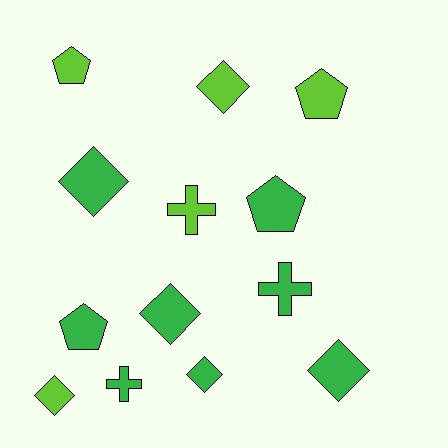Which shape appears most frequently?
Diamond, with 6 objects.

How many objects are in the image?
There are 13 objects.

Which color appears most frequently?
Green, with 8 objects.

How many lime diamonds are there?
There are 2 lime diamonds.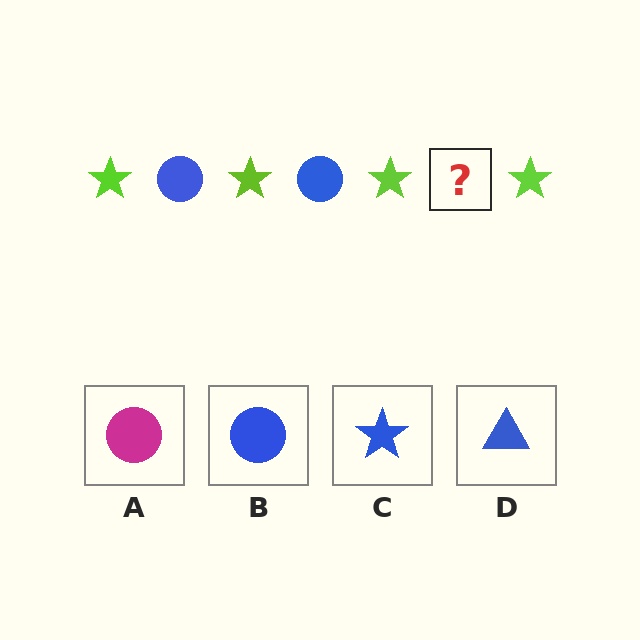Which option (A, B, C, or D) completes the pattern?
B.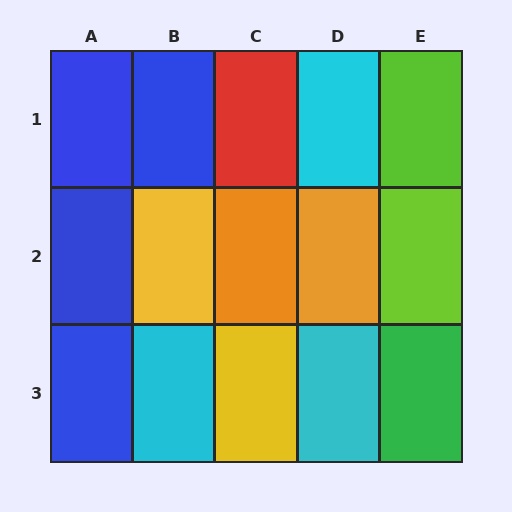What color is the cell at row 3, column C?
Yellow.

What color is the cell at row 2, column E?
Lime.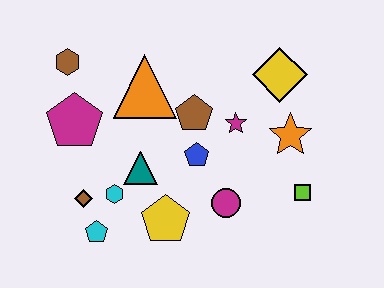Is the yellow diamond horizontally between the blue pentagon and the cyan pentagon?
No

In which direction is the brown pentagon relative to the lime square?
The brown pentagon is to the left of the lime square.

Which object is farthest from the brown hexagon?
The lime square is farthest from the brown hexagon.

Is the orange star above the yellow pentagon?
Yes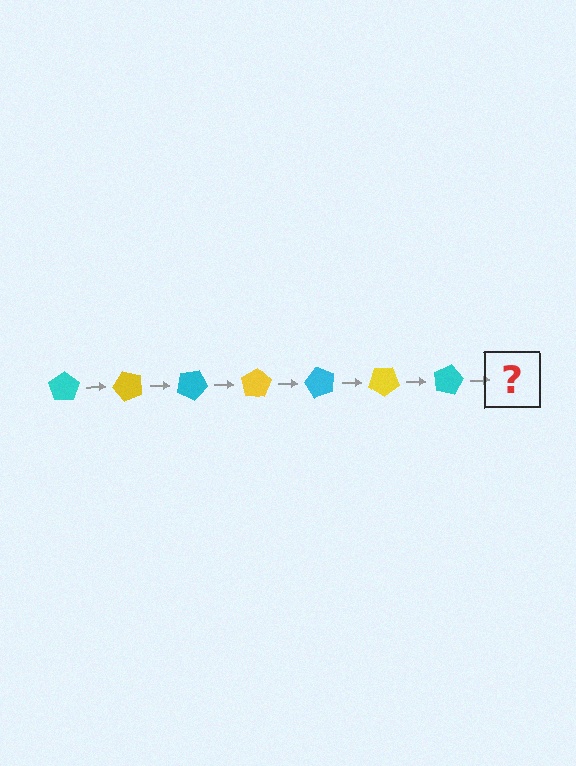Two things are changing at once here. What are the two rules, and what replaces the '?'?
The two rules are that it rotates 50 degrees each step and the color cycles through cyan and yellow. The '?' should be a yellow pentagon, rotated 350 degrees from the start.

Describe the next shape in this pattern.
It should be a yellow pentagon, rotated 350 degrees from the start.